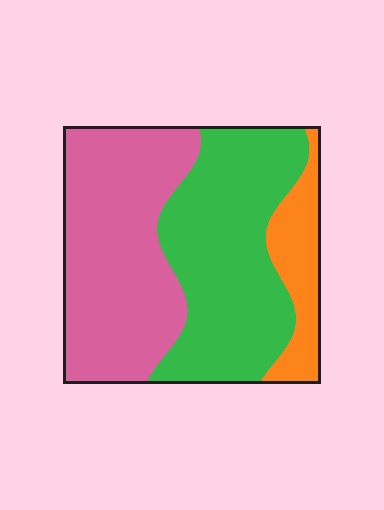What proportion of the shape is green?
Green covers about 45% of the shape.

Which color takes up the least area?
Orange, at roughly 15%.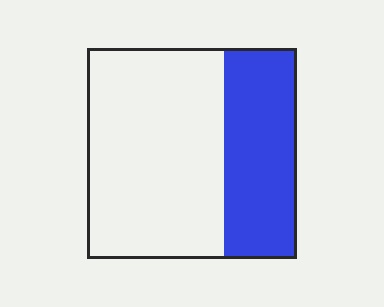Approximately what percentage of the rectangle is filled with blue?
Approximately 35%.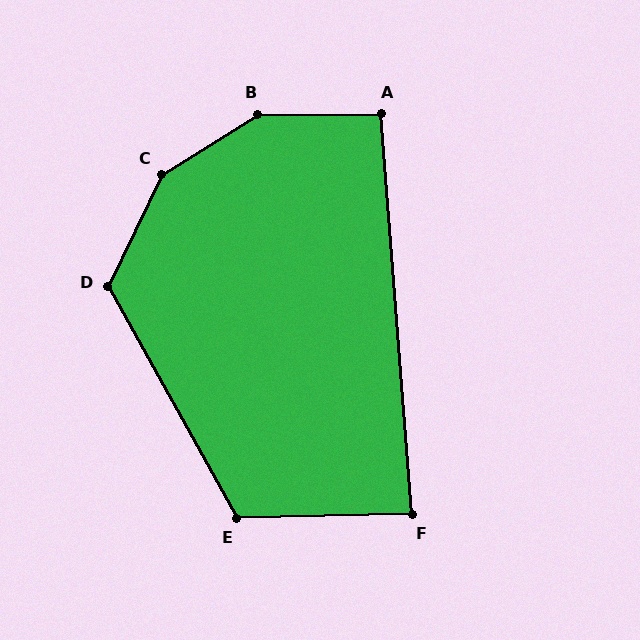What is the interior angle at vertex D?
Approximately 125 degrees (obtuse).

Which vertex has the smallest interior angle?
F, at approximately 87 degrees.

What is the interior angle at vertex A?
Approximately 94 degrees (approximately right).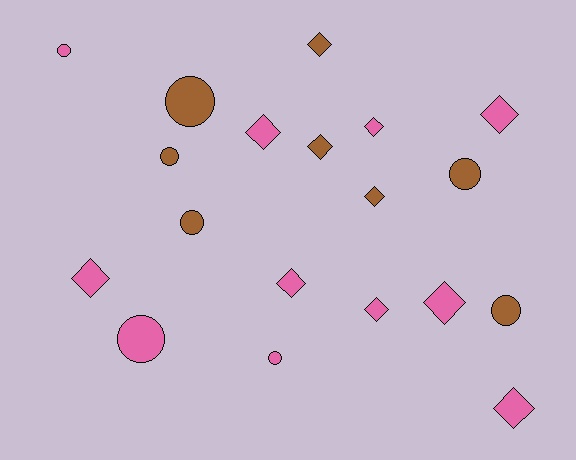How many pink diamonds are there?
There are 8 pink diamonds.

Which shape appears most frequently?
Diamond, with 11 objects.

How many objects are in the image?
There are 19 objects.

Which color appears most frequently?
Pink, with 11 objects.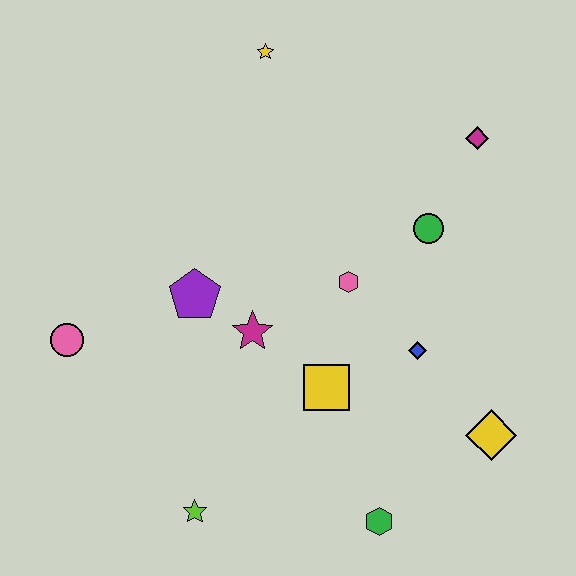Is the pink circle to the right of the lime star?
No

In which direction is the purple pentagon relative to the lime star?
The purple pentagon is above the lime star.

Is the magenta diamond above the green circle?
Yes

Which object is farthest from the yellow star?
The green hexagon is farthest from the yellow star.